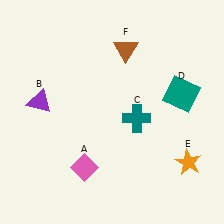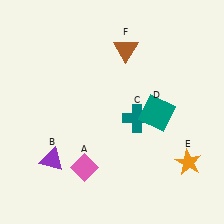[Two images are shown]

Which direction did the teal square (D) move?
The teal square (D) moved left.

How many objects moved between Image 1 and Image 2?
2 objects moved between the two images.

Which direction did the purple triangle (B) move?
The purple triangle (B) moved down.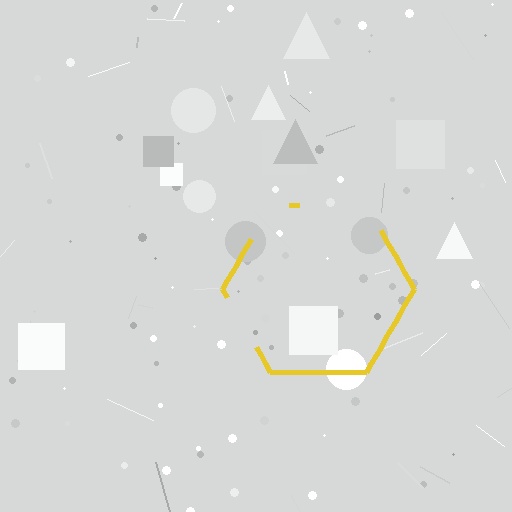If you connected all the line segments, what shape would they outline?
They would outline a hexagon.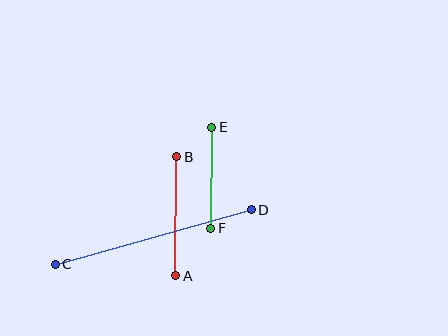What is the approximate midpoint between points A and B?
The midpoint is at approximately (176, 216) pixels.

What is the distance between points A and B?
The distance is approximately 119 pixels.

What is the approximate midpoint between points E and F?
The midpoint is at approximately (211, 178) pixels.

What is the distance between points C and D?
The distance is approximately 204 pixels.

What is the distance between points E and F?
The distance is approximately 101 pixels.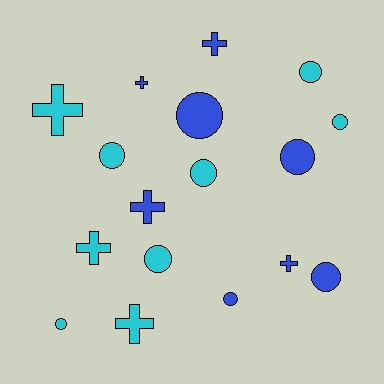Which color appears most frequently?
Cyan, with 9 objects.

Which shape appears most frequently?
Circle, with 10 objects.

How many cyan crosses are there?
There are 3 cyan crosses.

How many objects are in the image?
There are 17 objects.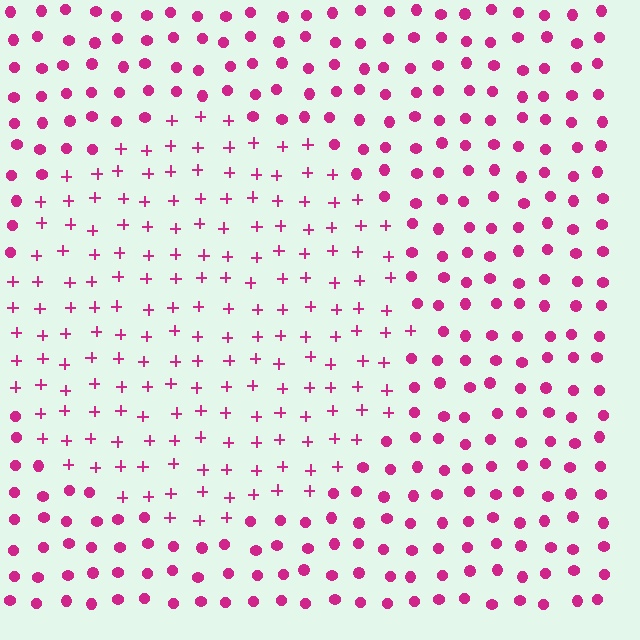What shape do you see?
I see a circle.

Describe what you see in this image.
The image is filled with small magenta elements arranged in a uniform grid. A circle-shaped region contains plus signs, while the surrounding area contains circles. The boundary is defined purely by the change in element shape.